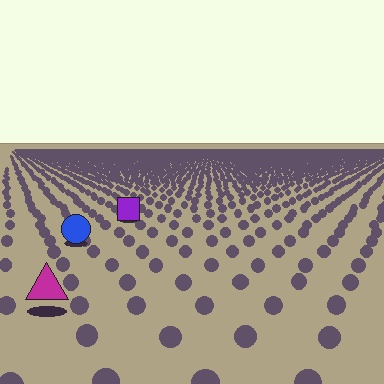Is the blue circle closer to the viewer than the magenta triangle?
No. The magenta triangle is closer — you can tell from the texture gradient: the ground texture is coarser near it.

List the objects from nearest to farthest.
From nearest to farthest: the magenta triangle, the blue circle, the purple square.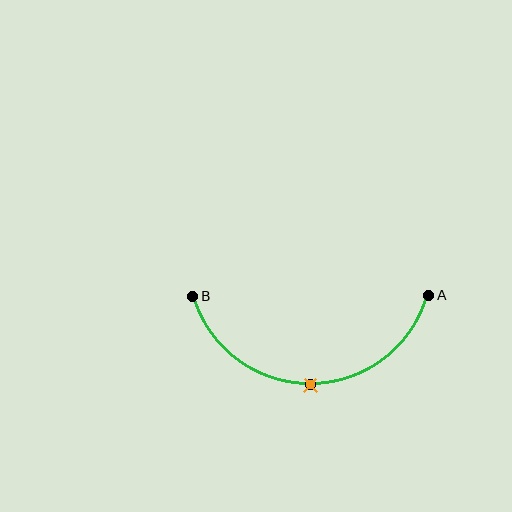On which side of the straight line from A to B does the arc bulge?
The arc bulges below the straight line connecting A and B.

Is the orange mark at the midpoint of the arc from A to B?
Yes. The orange mark lies on the arc at equal arc-length from both A and B — it is the arc midpoint.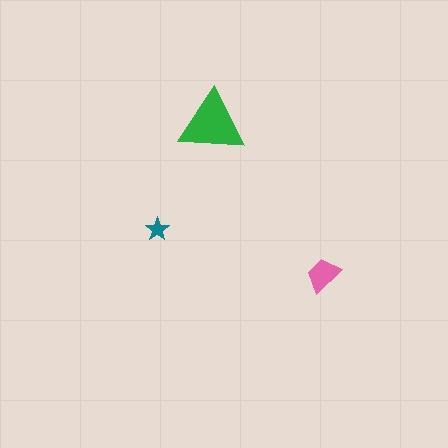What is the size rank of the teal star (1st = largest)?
3rd.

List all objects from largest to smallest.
The green triangle, the pink trapezoid, the teal star.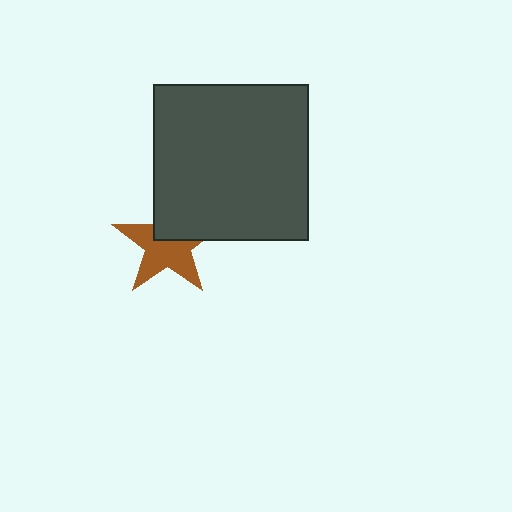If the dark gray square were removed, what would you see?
You would see the complete brown star.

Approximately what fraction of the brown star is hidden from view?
Roughly 39% of the brown star is hidden behind the dark gray square.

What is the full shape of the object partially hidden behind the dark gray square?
The partially hidden object is a brown star.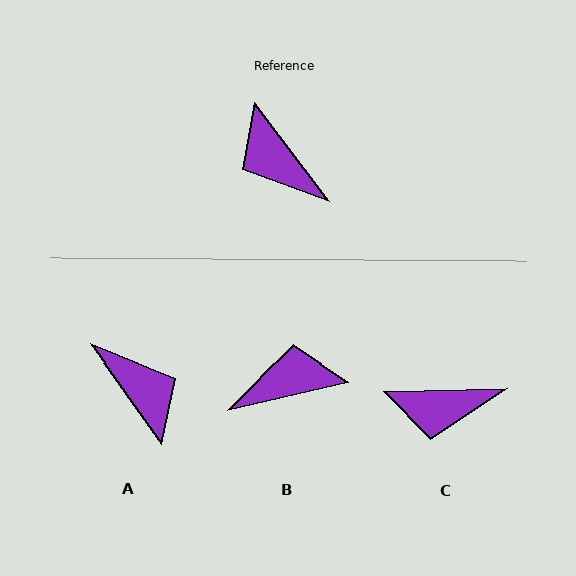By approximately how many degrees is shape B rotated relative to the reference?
Approximately 114 degrees clockwise.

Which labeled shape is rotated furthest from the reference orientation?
A, about 178 degrees away.